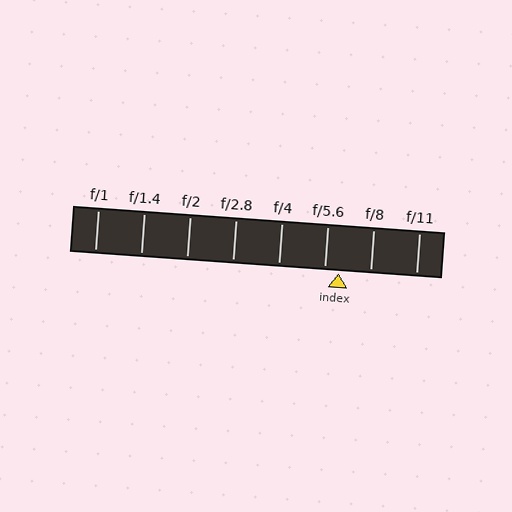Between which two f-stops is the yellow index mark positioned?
The index mark is between f/5.6 and f/8.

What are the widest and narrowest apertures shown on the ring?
The widest aperture shown is f/1 and the narrowest is f/11.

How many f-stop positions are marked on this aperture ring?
There are 8 f-stop positions marked.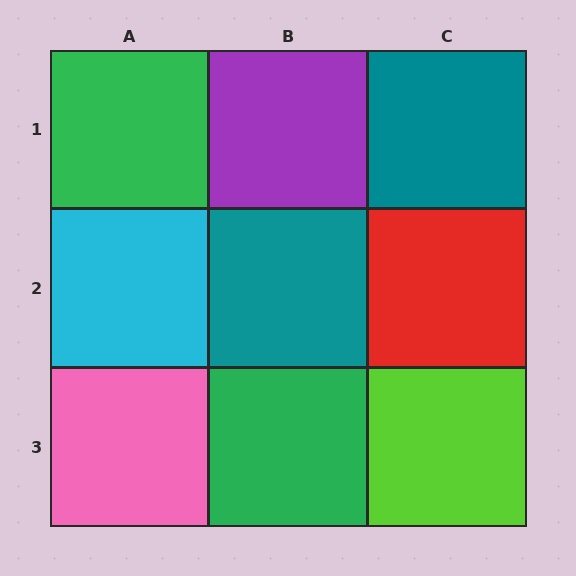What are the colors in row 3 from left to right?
Pink, green, lime.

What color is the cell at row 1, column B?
Purple.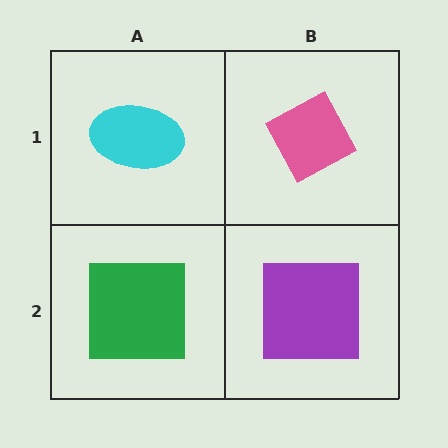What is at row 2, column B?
A purple square.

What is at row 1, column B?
A pink diamond.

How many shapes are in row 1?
2 shapes.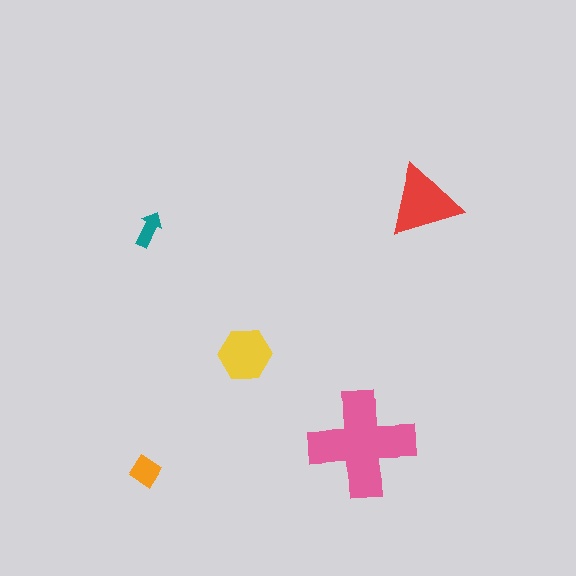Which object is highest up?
The red triangle is topmost.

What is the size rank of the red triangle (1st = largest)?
2nd.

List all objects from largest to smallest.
The pink cross, the red triangle, the yellow hexagon, the orange diamond, the teal arrow.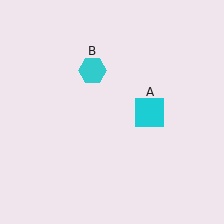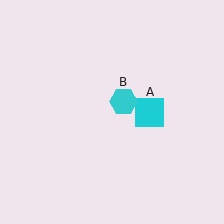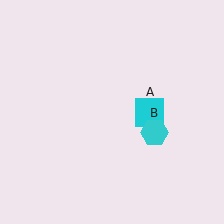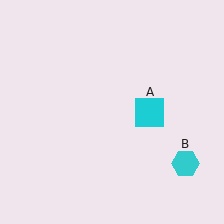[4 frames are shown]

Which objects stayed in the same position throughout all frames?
Cyan square (object A) remained stationary.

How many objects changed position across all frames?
1 object changed position: cyan hexagon (object B).